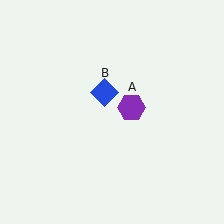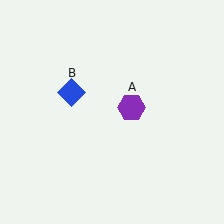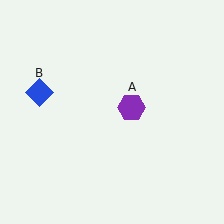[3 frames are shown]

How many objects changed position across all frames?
1 object changed position: blue diamond (object B).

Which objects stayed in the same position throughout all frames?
Purple hexagon (object A) remained stationary.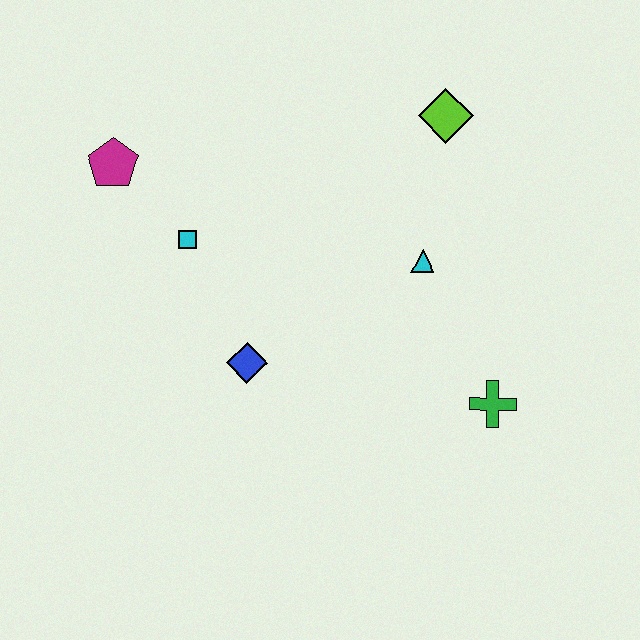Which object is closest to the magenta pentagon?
The cyan square is closest to the magenta pentagon.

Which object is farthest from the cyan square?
The green cross is farthest from the cyan square.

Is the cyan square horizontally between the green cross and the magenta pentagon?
Yes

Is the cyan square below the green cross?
No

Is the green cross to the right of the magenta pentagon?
Yes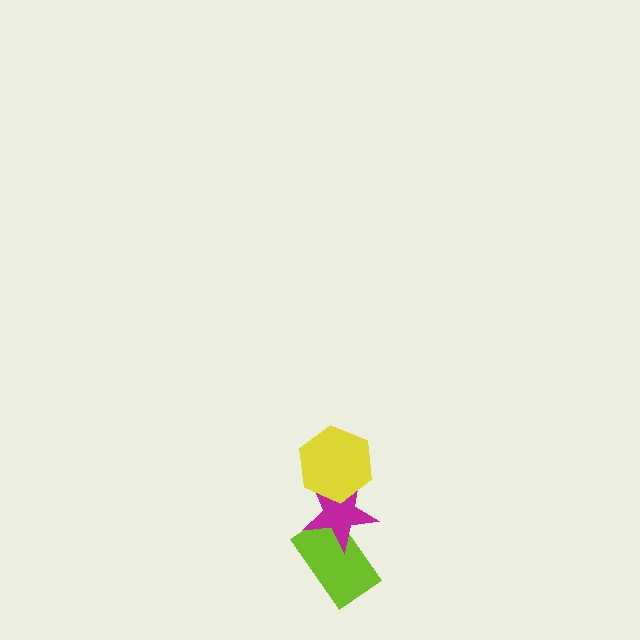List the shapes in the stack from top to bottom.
From top to bottom: the yellow hexagon, the magenta star, the lime rectangle.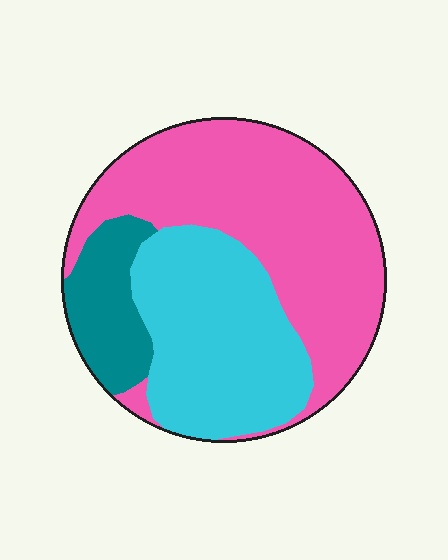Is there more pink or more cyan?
Pink.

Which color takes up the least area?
Teal, at roughly 15%.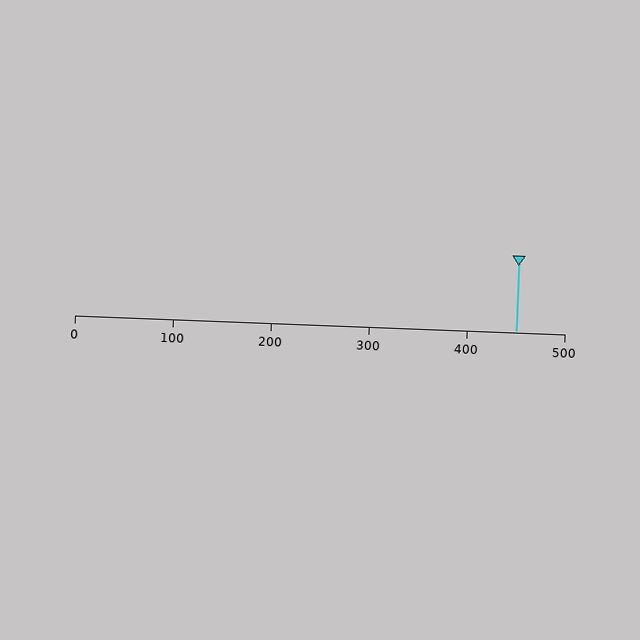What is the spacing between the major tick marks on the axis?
The major ticks are spaced 100 apart.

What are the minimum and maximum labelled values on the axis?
The axis runs from 0 to 500.